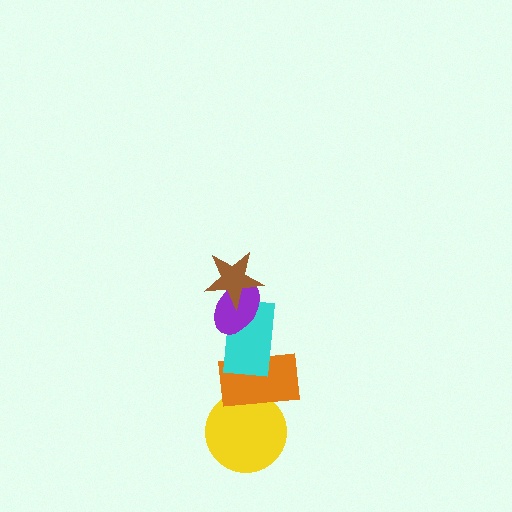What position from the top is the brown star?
The brown star is 1st from the top.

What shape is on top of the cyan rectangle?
The purple ellipse is on top of the cyan rectangle.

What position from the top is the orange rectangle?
The orange rectangle is 4th from the top.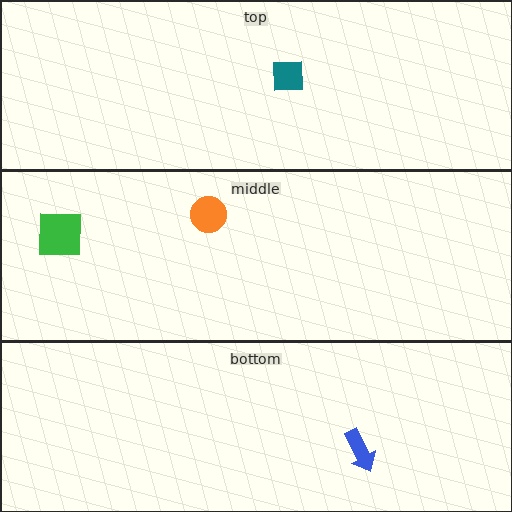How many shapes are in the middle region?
2.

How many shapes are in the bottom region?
1.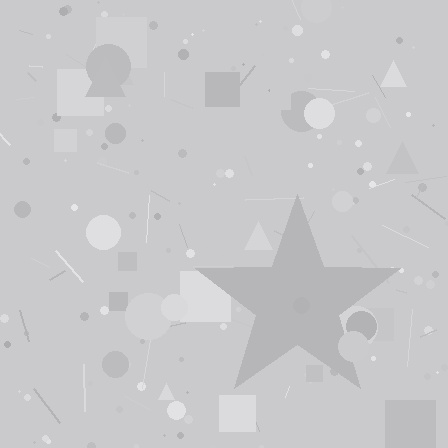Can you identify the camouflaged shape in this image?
The camouflaged shape is a star.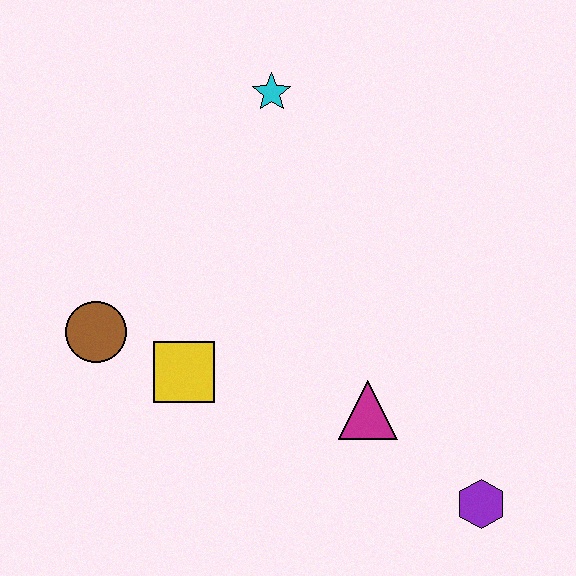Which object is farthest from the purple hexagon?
The cyan star is farthest from the purple hexagon.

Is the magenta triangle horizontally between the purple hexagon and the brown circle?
Yes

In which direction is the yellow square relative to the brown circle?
The yellow square is to the right of the brown circle.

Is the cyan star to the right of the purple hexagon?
No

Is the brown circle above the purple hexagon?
Yes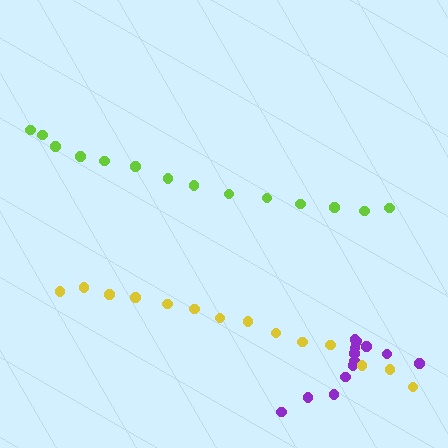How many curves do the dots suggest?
There are 3 distinct paths.